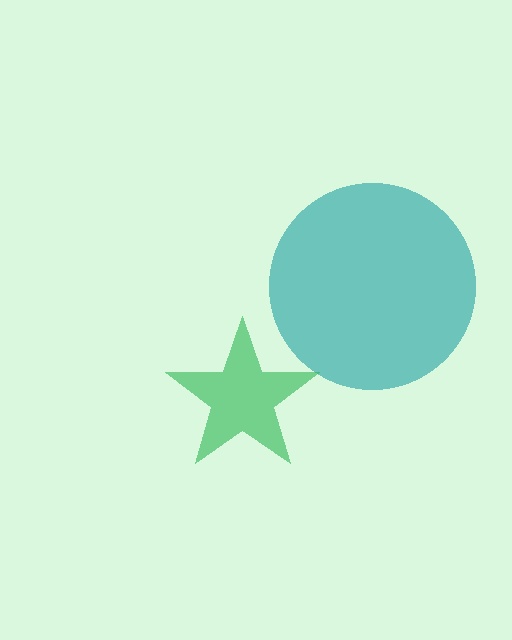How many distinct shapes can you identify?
There are 2 distinct shapes: a teal circle, a green star.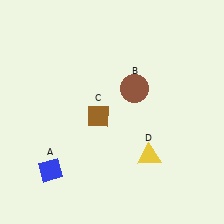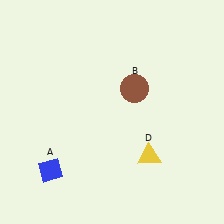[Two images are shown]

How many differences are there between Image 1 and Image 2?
There is 1 difference between the two images.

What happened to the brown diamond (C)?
The brown diamond (C) was removed in Image 2. It was in the bottom-left area of Image 1.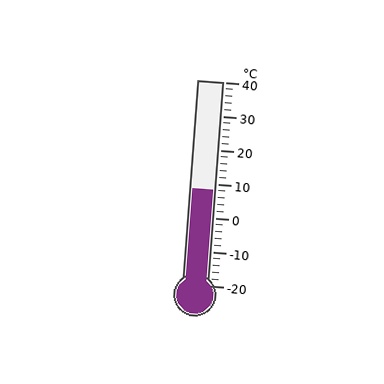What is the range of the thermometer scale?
The thermometer scale ranges from -20°C to 40°C.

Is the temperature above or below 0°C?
The temperature is above 0°C.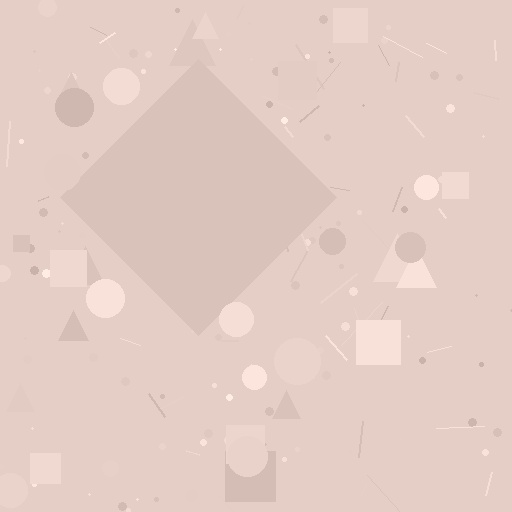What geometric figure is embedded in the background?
A diamond is embedded in the background.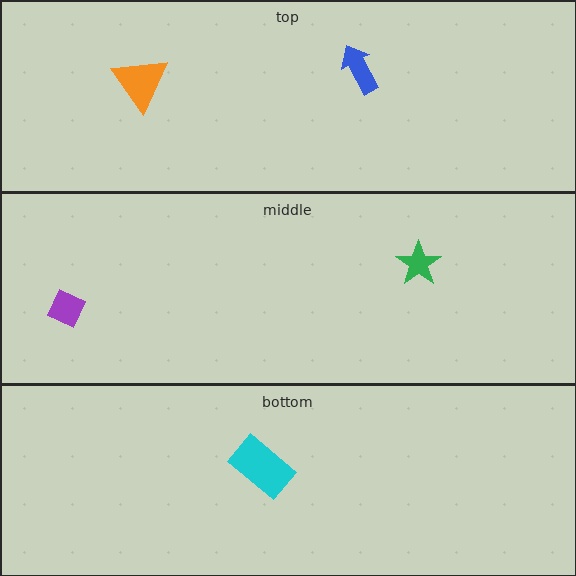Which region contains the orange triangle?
The top region.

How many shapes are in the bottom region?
1.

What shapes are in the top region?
The blue arrow, the orange triangle.